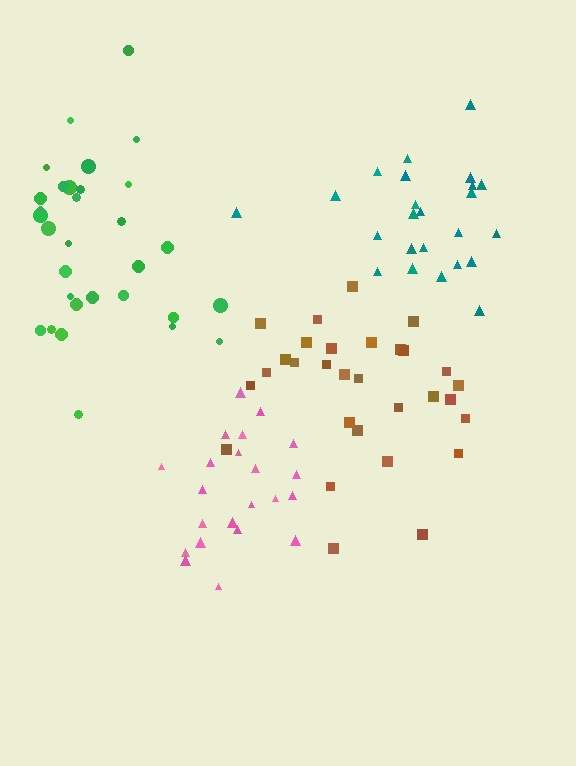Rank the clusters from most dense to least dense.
pink, green, teal, brown.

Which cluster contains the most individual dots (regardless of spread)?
Green (31).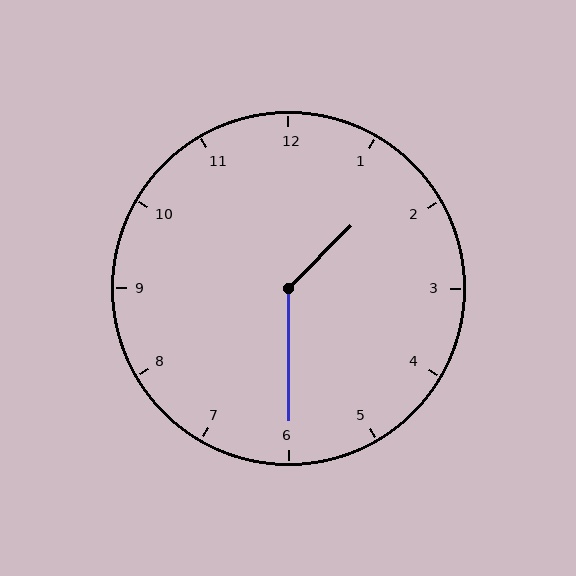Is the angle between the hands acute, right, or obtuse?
It is obtuse.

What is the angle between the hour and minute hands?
Approximately 135 degrees.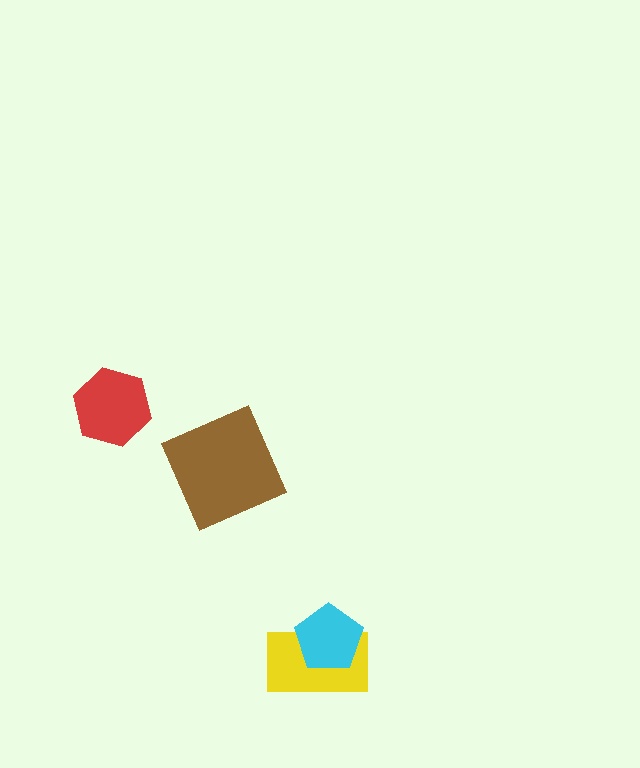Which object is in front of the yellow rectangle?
The cyan pentagon is in front of the yellow rectangle.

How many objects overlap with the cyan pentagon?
1 object overlaps with the cyan pentagon.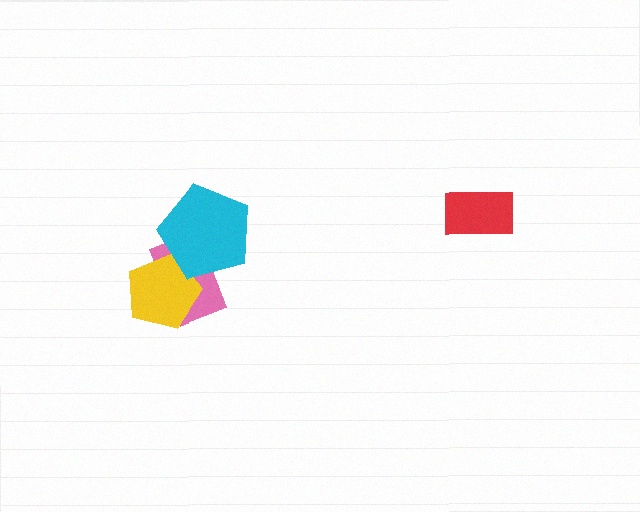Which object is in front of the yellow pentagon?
The cyan pentagon is in front of the yellow pentagon.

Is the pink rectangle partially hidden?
Yes, it is partially covered by another shape.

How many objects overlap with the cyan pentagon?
2 objects overlap with the cyan pentagon.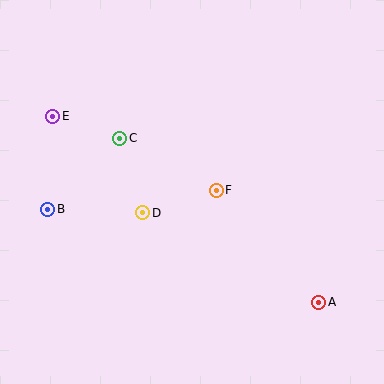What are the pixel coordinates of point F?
Point F is at (216, 190).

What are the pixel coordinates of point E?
Point E is at (53, 116).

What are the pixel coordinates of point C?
Point C is at (120, 138).